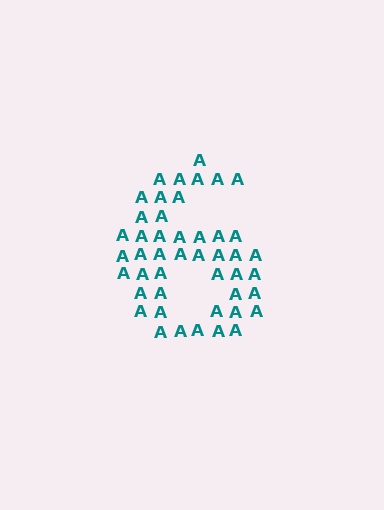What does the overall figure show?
The overall figure shows the digit 6.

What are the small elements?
The small elements are letter A's.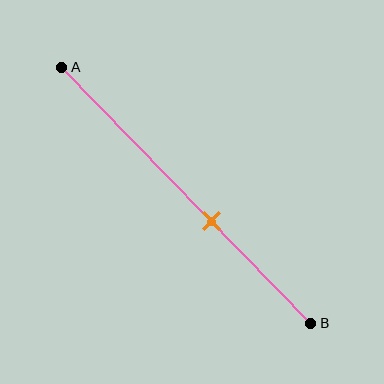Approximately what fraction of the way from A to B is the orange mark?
The orange mark is approximately 60% of the way from A to B.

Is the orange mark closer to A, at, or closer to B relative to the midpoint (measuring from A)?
The orange mark is closer to point B than the midpoint of segment AB.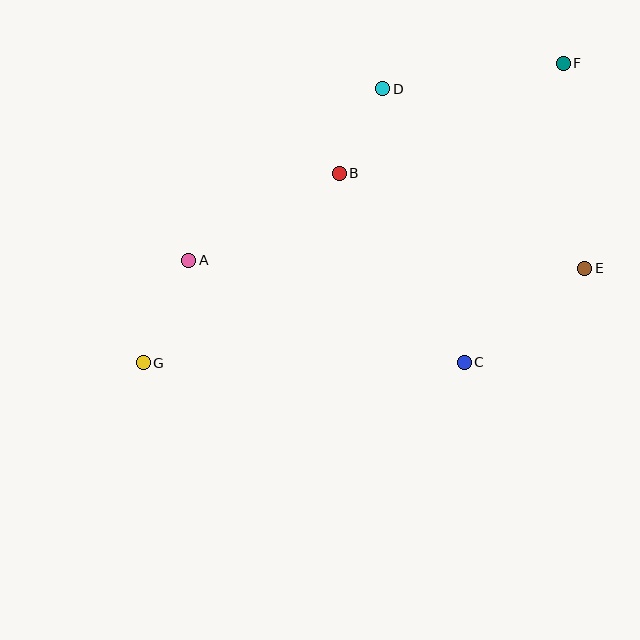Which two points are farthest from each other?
Points F and G are farthest from each other.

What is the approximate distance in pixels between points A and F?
The distance between A and F is approximately 423 pixels.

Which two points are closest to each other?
Points B and D are closest to each other.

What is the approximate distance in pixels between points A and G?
The distance between A and G is approximately 112 pixels.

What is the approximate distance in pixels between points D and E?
The distance between D and E is approximately 270 pixels.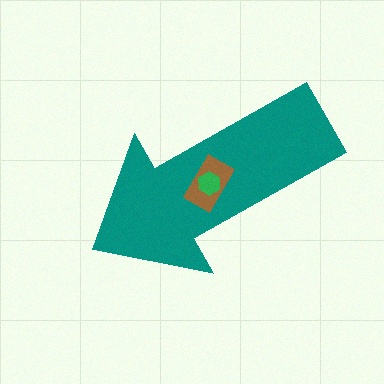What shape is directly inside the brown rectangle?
The green hexagon.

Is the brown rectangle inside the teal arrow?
Yes.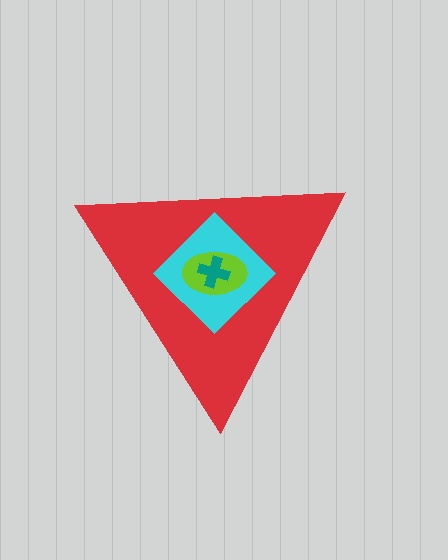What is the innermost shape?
The teal cross.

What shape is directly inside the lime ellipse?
The teal cross.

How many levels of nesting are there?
4.